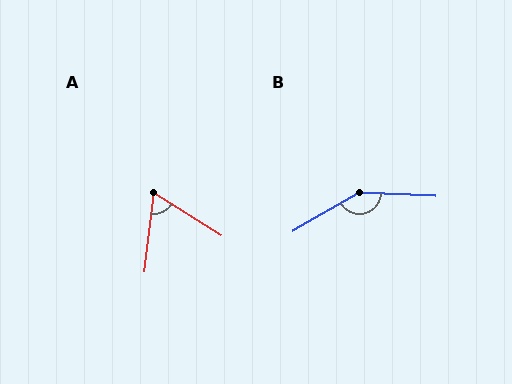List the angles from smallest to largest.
A (65°), B (148°).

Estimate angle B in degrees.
Approximately 148 degrees.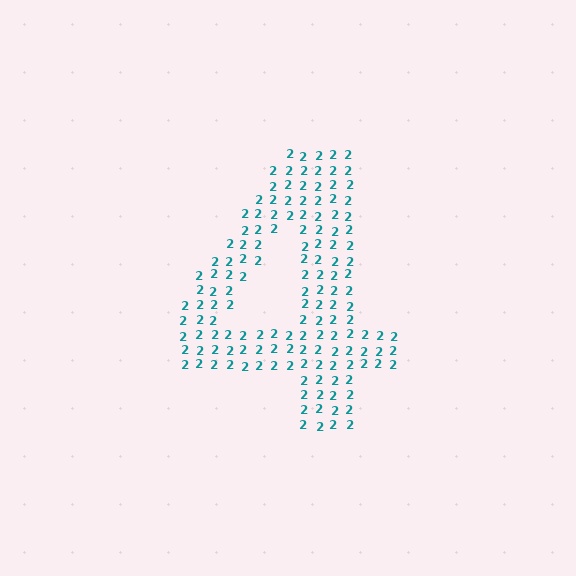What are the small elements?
The small elements are digit 2's.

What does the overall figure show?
The overall figure shows the digit 4.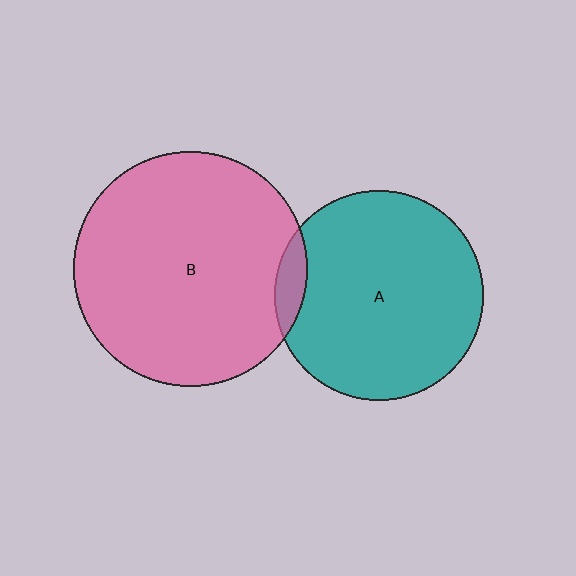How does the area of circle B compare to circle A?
Approximately 1.3 times.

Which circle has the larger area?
Circle B (pink).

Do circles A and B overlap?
Yes.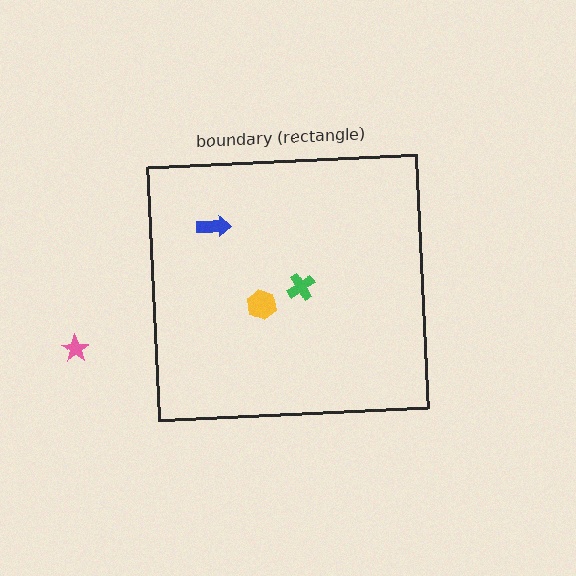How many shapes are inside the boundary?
3 inside, 1 outside.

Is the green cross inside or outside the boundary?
Inside.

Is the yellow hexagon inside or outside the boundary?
Inside.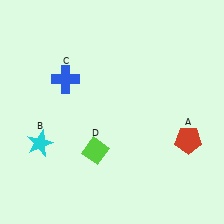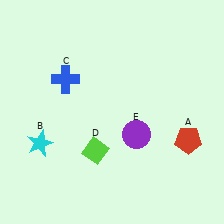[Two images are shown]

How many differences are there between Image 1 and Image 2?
There is 1 difference between the two images.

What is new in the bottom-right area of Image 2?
A purple circle (E) was added in the bottom-right area of Image 2.